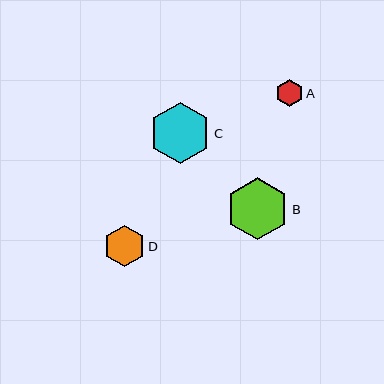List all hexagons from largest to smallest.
From largest to smallest: B, C, D, A.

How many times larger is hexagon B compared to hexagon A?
Hexagon B is approximately 2.3 times the size of hexagon A.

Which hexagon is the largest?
Hexagon B is the largest with a size of approximately 63 pixels.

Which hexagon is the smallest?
Hexagon A is the smallest with a size of approximately 27 pixels.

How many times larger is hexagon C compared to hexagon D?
Hexagon C is approximately 1.5 times the size of hexagon D.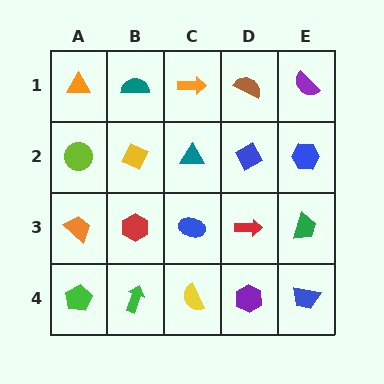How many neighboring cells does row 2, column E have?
3.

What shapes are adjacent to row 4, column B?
A red hexagon (row 3, column B), a green pentagon (row 4, column A), a yellow semicircle (row 4, column C).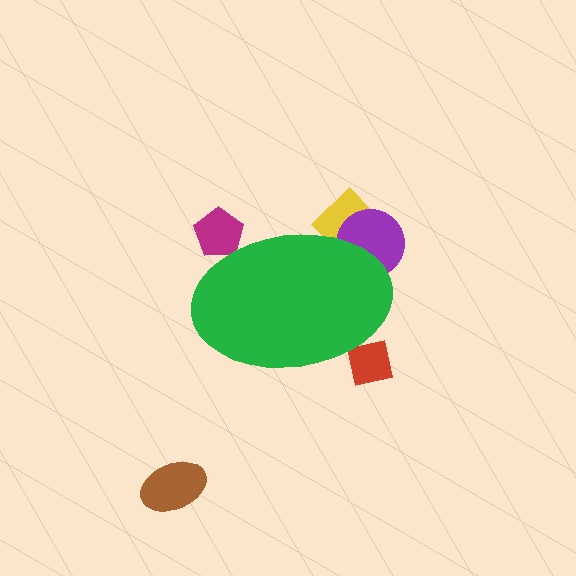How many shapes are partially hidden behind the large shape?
4 shapes are partially hidden.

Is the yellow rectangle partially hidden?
Yes, the yellow rectangle is partially hidden behind the green ellipse.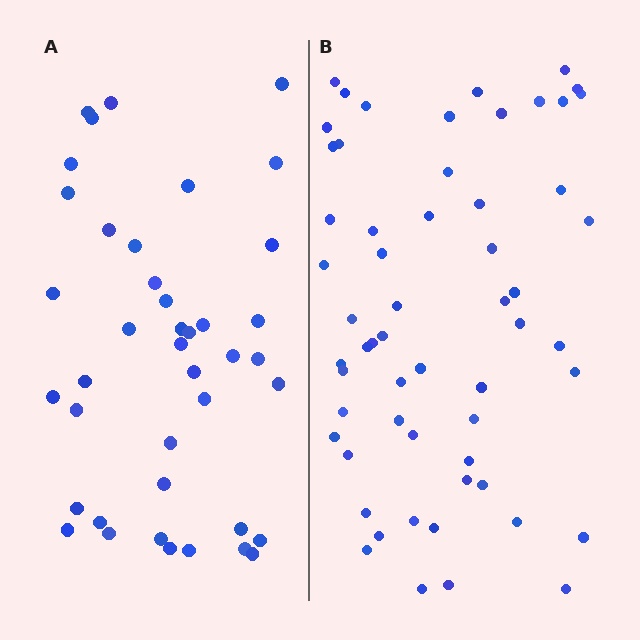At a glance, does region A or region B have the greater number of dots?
Region B (the right region) has more dots.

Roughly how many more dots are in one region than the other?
Region B has approximately 15 more dots than region A.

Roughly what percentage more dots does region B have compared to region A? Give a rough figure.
About 40% more.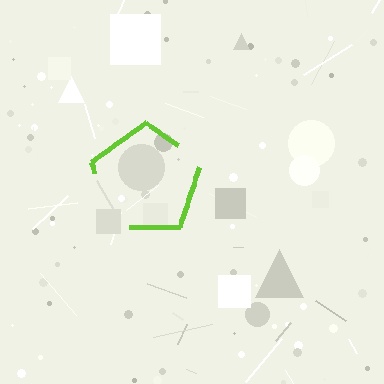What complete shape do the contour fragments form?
The contour fragments form a pentagon.